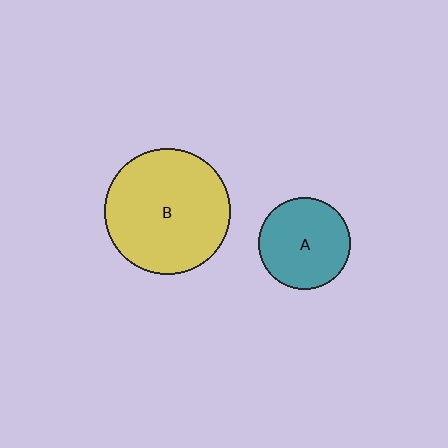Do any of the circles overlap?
No, none of the circles overlap.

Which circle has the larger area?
Circle B (yellow).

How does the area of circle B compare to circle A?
Approximately 1.9 times.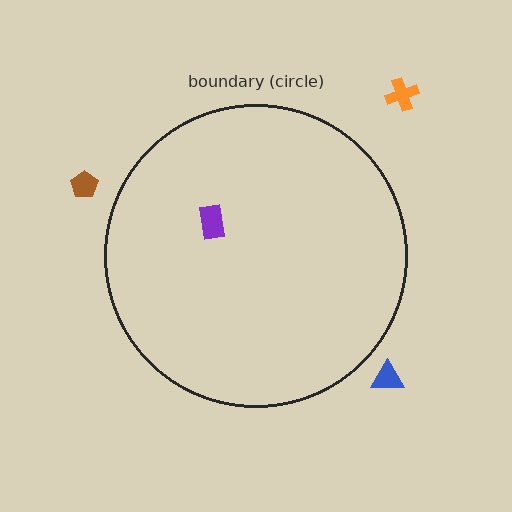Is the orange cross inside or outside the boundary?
Outside.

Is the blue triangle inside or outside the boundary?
Outside.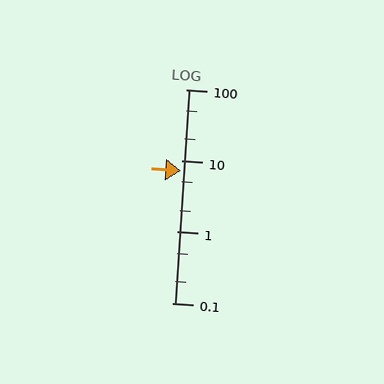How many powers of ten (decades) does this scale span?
The scale spans 3 decades, from 0.1 to 100.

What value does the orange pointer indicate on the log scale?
The pointer indicates approximately 7.3.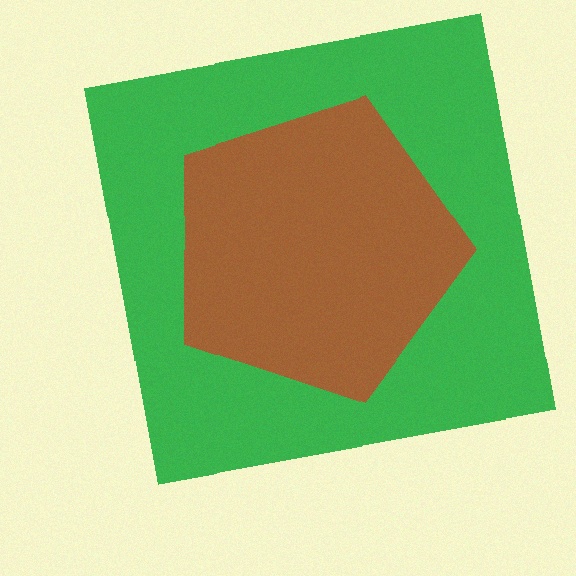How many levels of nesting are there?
2.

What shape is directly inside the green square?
The brown pentagon.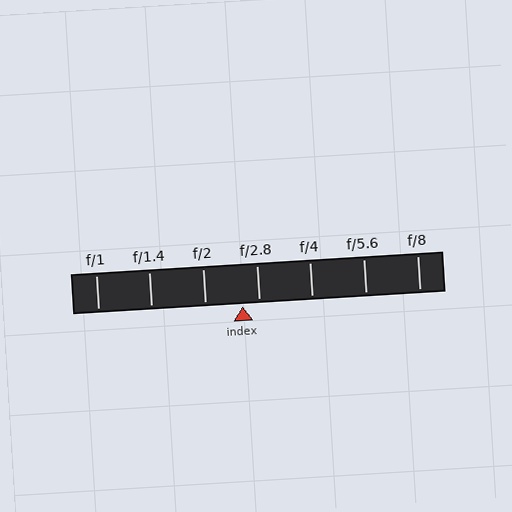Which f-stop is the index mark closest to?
The index mark is closest to f/2.8.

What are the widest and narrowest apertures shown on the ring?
The widest aperture shown is f/1 and the narrowest is f/8.